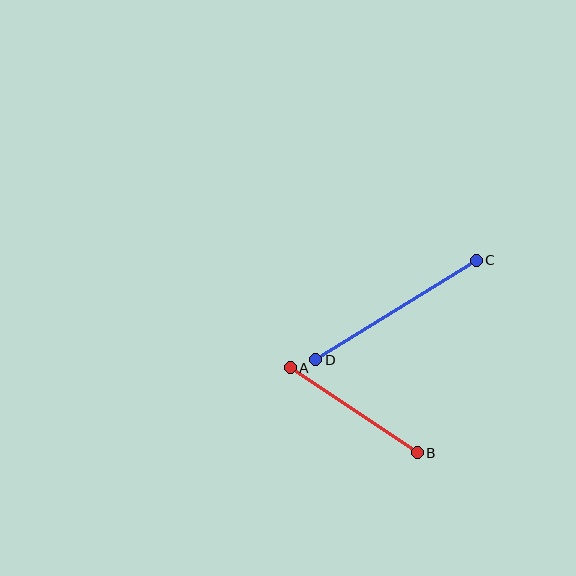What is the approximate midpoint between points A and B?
The midpoint is at approximately (354, 410) pixels.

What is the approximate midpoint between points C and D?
The midpoint is at approximately (396, 310) pixels.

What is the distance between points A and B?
The distance is approximately 153 pixels.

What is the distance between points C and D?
The distance is approximately 189 pixels.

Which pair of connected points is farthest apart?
Points C and D are farthest apart.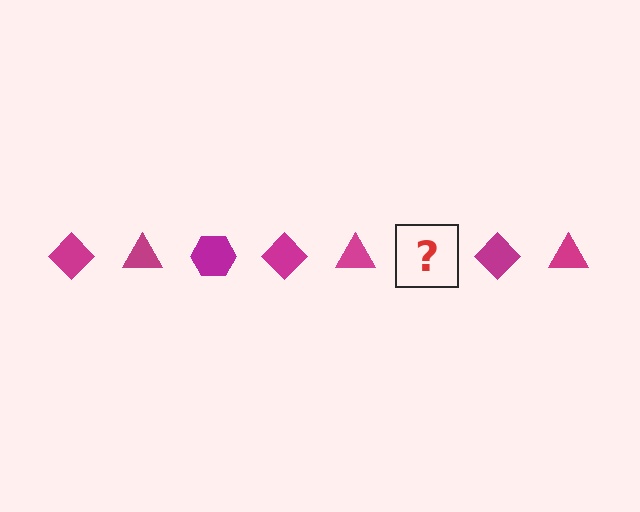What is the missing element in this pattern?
The missing element is a magenta hexagon.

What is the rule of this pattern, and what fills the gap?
The rule is that the pattern cycles through diamond, triangle, hexagon shapes in magenta. The gap should be filled with a magenta hexagon.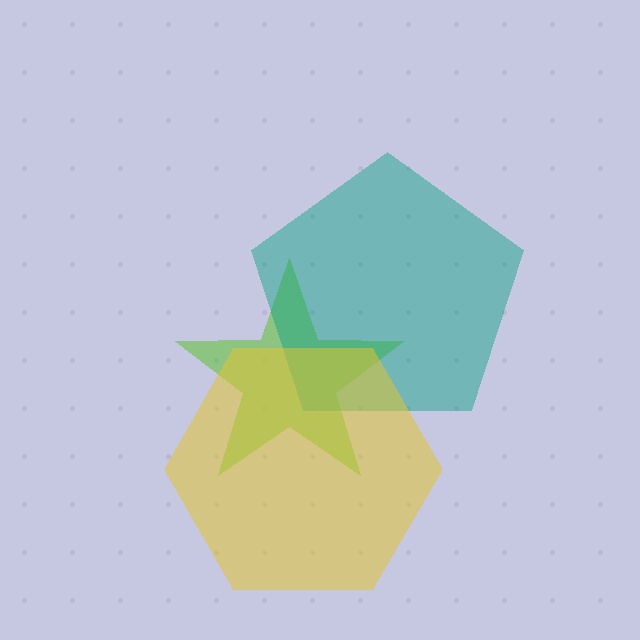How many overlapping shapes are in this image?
There are 3 overlapping shapes in the image.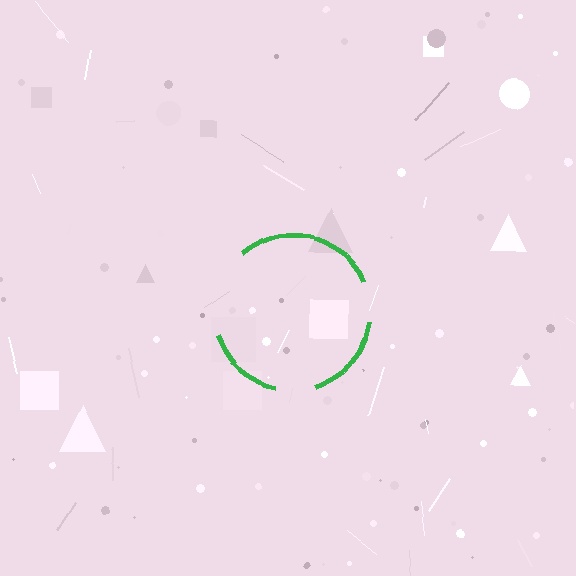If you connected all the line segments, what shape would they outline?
They would outline a circle.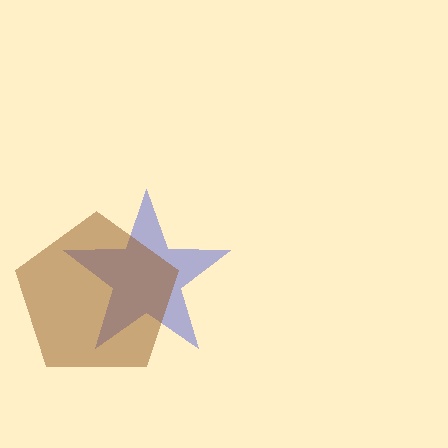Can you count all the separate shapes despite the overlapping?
Yes, there are 2 separate shapes.